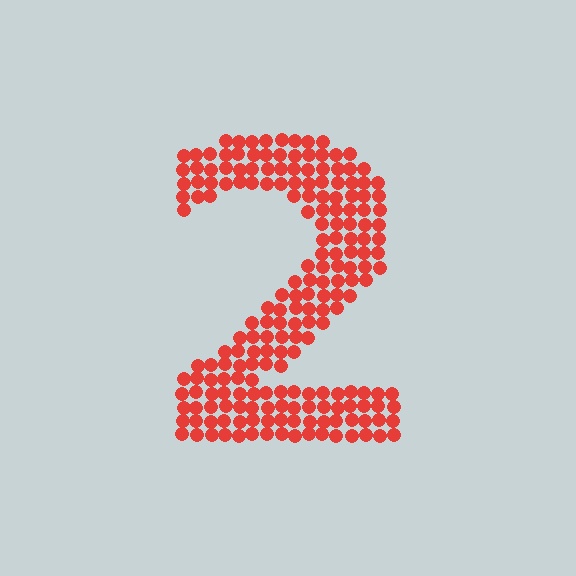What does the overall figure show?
The overall figure shows the digit 2.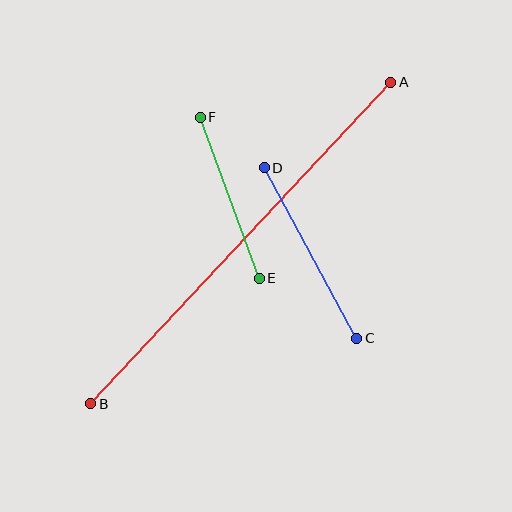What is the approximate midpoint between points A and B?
The midpoint is at approximately (241, 243) pixels.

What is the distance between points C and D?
The distance is approximately 194 pixels.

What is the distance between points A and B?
The distance is approximately 439 pixels.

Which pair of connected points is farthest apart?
Points A and B are farthest apart.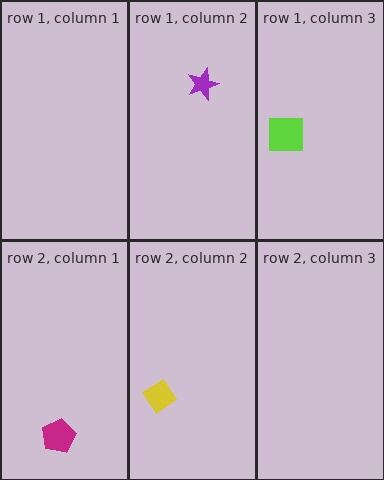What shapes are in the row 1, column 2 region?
The purple star.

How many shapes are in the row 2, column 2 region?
1.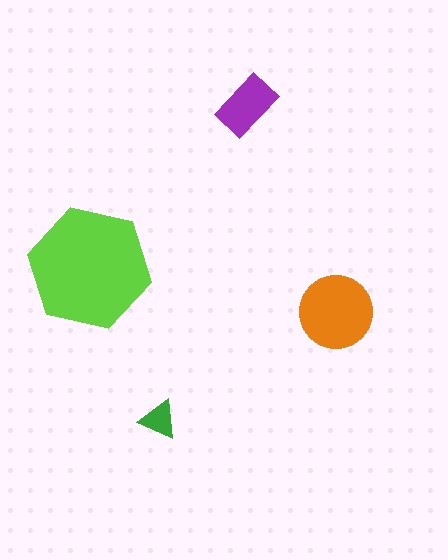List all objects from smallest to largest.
The green triangle, the purple rectangle, the orange circle, the lime hexagon.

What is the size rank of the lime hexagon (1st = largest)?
1st.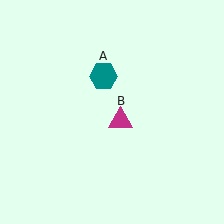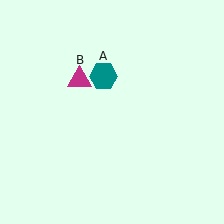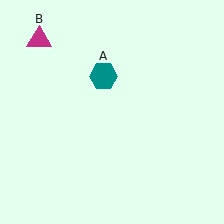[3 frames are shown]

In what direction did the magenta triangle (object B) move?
The magenta triangle (object B) moved up and to the left.